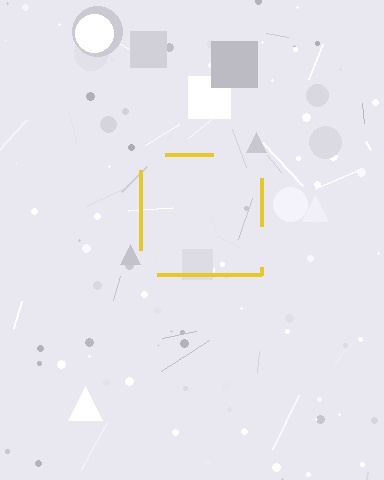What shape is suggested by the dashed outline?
The dashed outline suggests a square.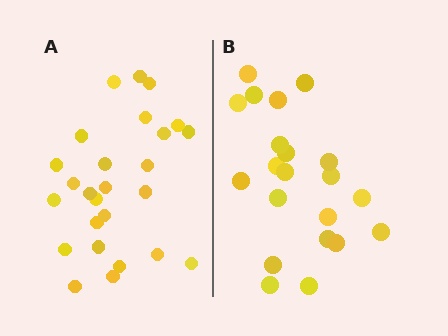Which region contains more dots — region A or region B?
Region A (the left region) has more dots.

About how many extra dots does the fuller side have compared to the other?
Region A has about 5 more dots than region B.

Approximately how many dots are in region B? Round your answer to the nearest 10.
About 20 dots. (The exact count is 21, which rounds to 20.)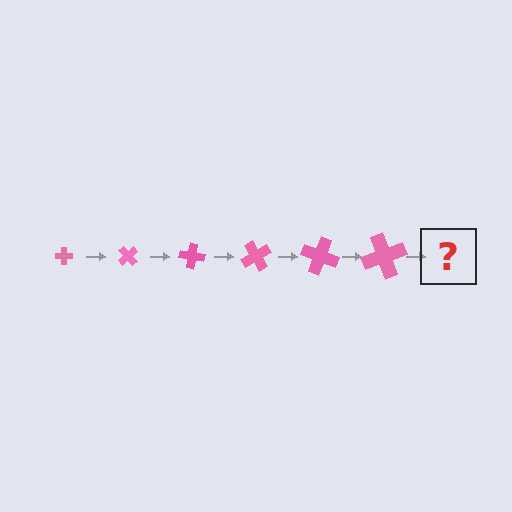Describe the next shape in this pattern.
It should be a cross, larger than the previous one and rotated 300 degrees from the start.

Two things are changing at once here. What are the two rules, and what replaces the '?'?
The two rules are that the cross grows larger each step and it rotates 50 degrees each step. The '?' should be a cross, larger than the previous one and rotated 300 degrees from the start.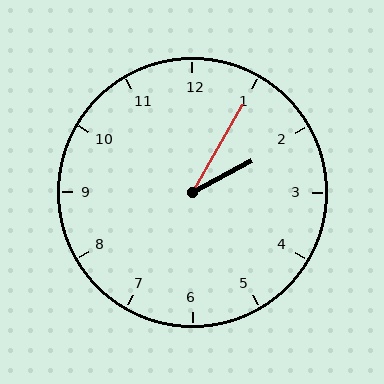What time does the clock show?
2:05.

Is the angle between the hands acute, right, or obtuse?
It is acute.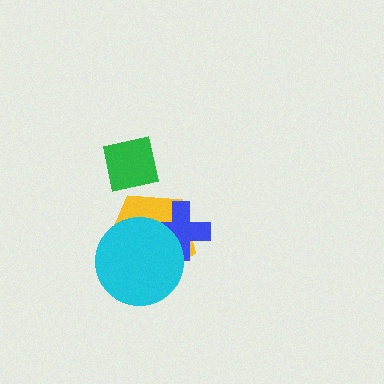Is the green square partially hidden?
No, no other shape covers it.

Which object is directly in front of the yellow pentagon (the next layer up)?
The blue cross is directly in front of the yellow pentagon.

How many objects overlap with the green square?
0 objects overlap with the green square.